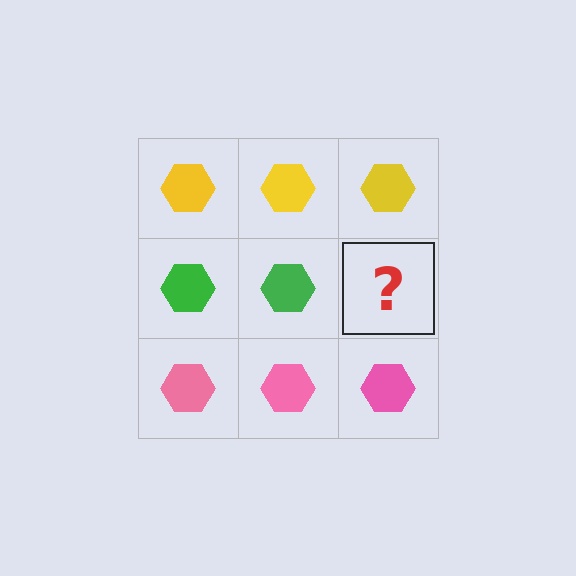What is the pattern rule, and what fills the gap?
The rule is that each row has a consistent color. The gap should be filled with a green hexagon.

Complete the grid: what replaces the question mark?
The question mark should be replaced with a green hexagon.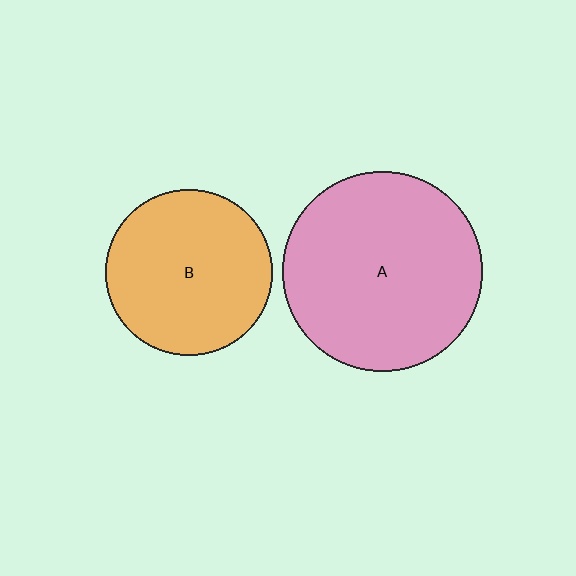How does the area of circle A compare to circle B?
Approximately 1.4 times.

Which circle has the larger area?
Circle A (pink).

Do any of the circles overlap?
No, none of the circles overlap.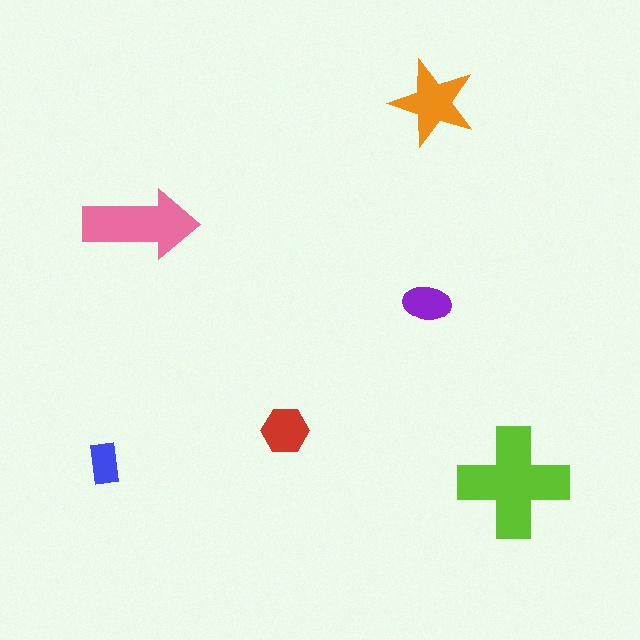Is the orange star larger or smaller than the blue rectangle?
Larger.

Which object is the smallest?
The blue rectangle.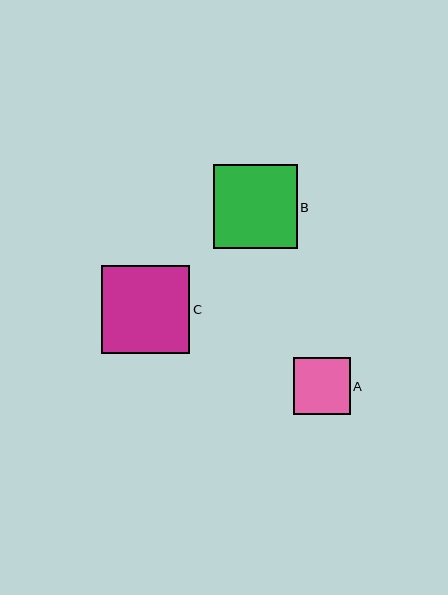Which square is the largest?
Square C is the largest with a size of approximately 88 pixels.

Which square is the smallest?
Square A is the smallest with a size of approximately 57 pixels.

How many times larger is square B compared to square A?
Square B is approximately 1.5 times the size of square A.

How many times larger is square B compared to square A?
Square B is approximately 1.5 times the size of square A.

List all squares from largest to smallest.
From largest to smallest: C, B, A.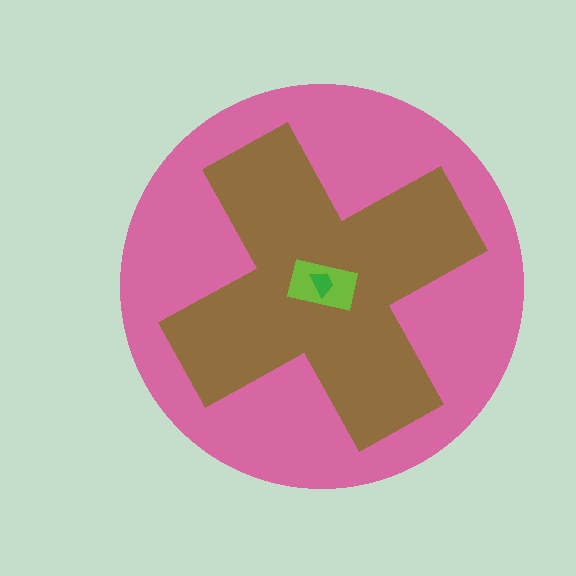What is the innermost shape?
The green trapezoid.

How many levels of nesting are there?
4.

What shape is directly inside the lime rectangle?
The green trapezoid.